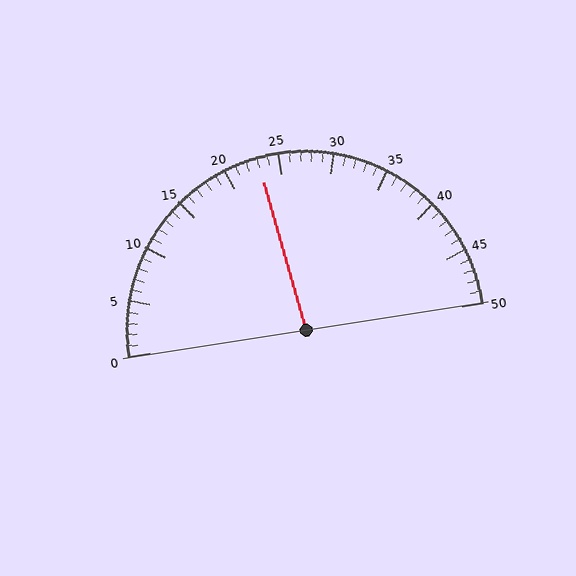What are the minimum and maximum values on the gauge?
The gauge ranges from 0 to 50.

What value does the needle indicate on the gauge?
The needle indicates approximately 23.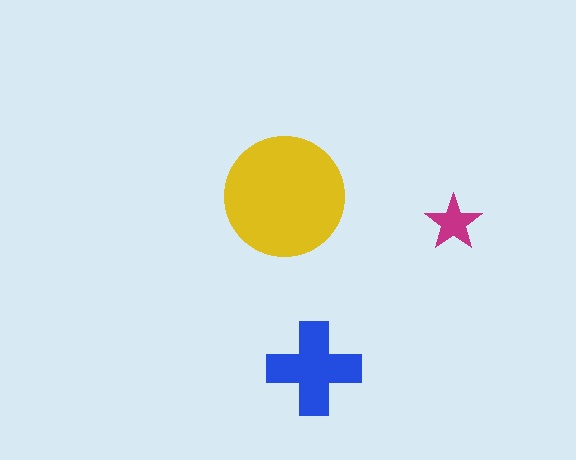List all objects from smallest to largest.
The magenta star, the blue cross, the yellow circle.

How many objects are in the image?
There are 3 objects in the image.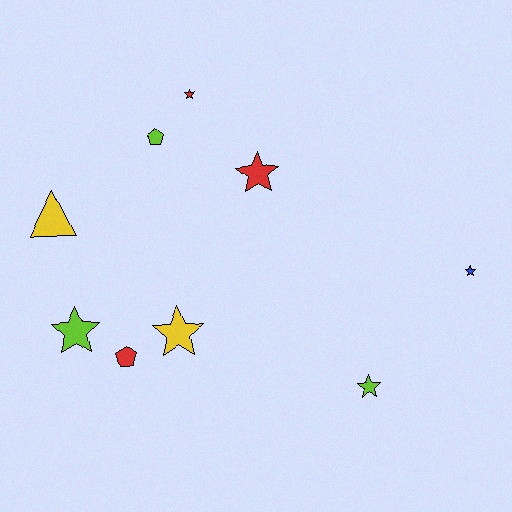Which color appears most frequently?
Lime, with 3 objects.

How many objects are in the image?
There are 9 objects.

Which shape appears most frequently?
Star, with 6 objects.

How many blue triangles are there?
There are no blue triangles.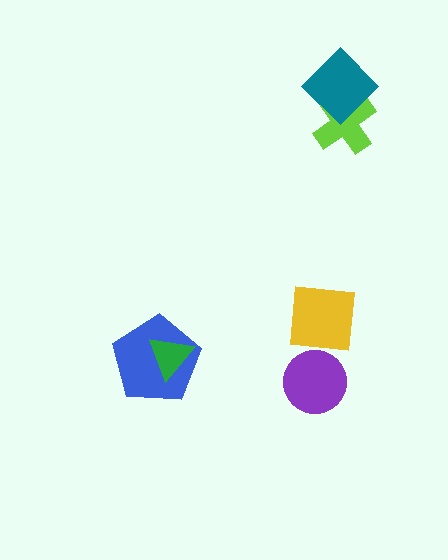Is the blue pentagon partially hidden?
Yes, it is partially covered by another shape.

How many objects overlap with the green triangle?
1 object overlaps with the green triangle.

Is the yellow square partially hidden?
No, no other shape covers it.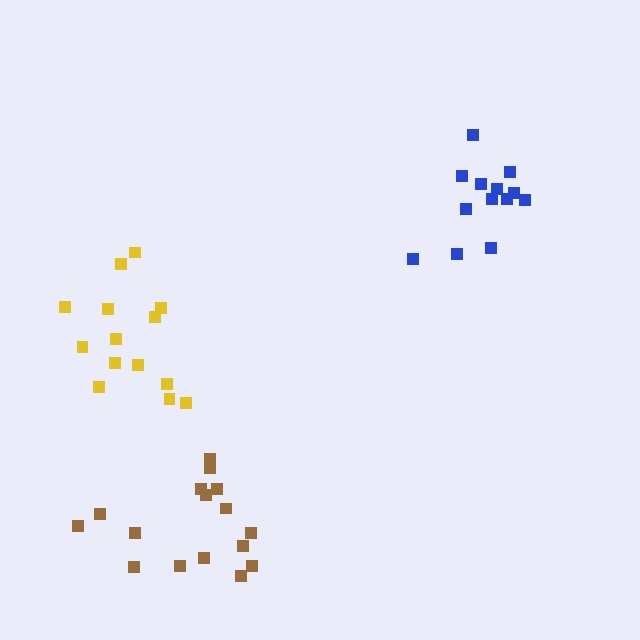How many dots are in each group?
Group 1: 14 dots, Group 2: 13 dots, Group 3: 16 dots (43 total).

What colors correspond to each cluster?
The clusters are colored: yellow, blue, brown.